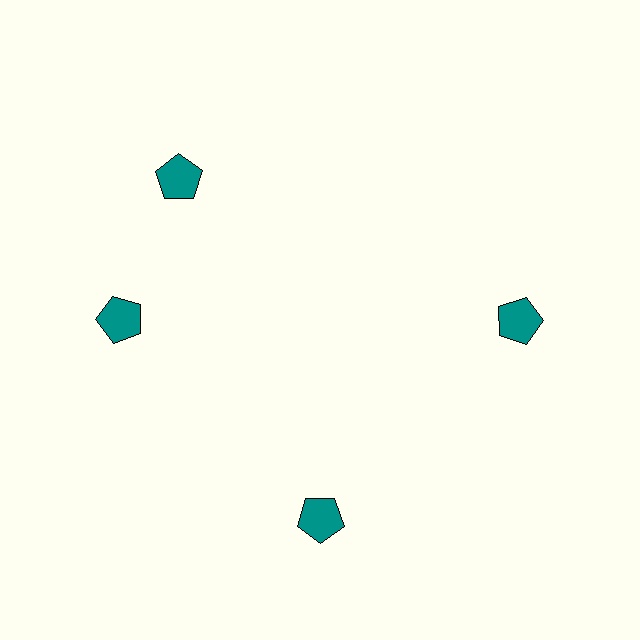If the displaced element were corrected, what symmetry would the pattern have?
It would have 4-fold rotational symmetry — the pattern would map onto itself every 90 degrees.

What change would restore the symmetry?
The symmetry would be restored by rotating it back into even spacing with its neighbors so that all 4 pentagons sit at equal angles and equal distance from the center.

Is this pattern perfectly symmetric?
No. The 4 teal pentagons are arranged in a ring, but one element near the 12 o'clock position is rotated out of alignment along the ring, breaking the 4-fold rotational symmetry.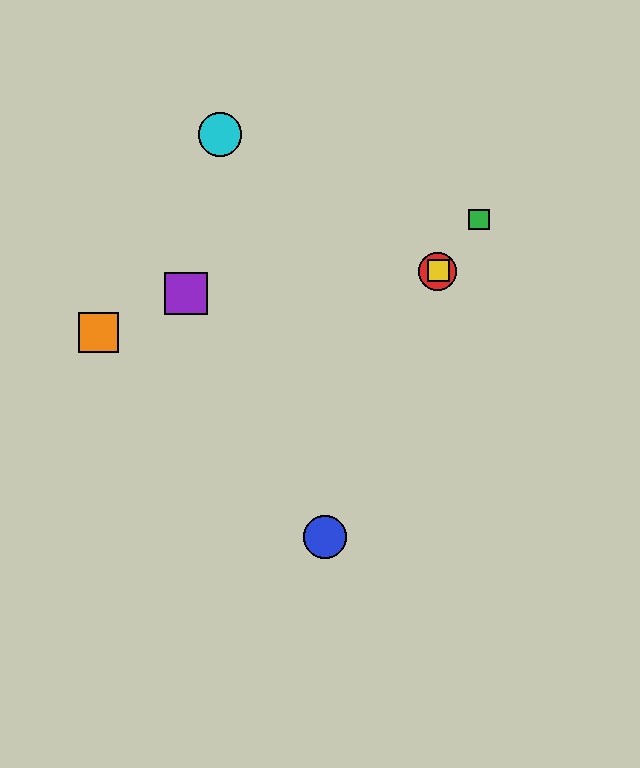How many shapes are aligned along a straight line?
3 shapes (the red circle, the green square, the yellow square) are aligned along a straight line.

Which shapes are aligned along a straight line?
The red circle, the green square, the yellow square are aligned along a straight line.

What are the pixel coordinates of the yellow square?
The yellow square is at (438, 270).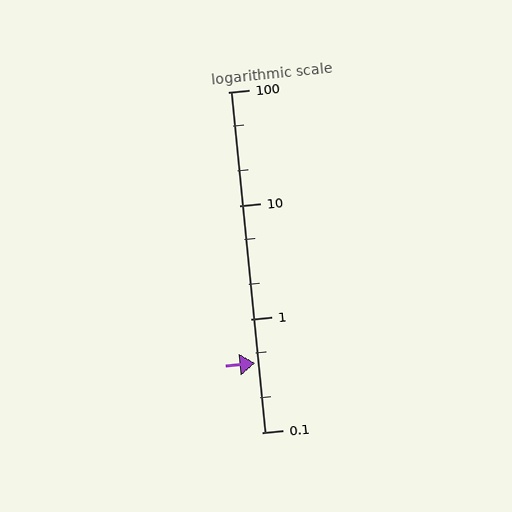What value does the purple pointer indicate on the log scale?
The pointer indicates approximately 0.41.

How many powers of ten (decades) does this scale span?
The scale spans 3 decades, from 0.1 to 100.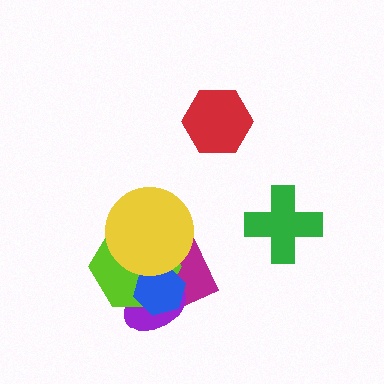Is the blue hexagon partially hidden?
Yes, it is partially covered by another shape.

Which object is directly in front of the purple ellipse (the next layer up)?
The lime hexagon is directly in front of the purple ellipse.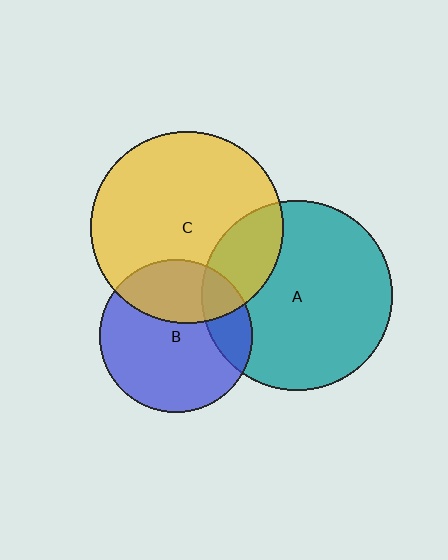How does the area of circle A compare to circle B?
Approximately 1.6 times.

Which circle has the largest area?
Circle C (yellow).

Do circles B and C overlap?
Yes.